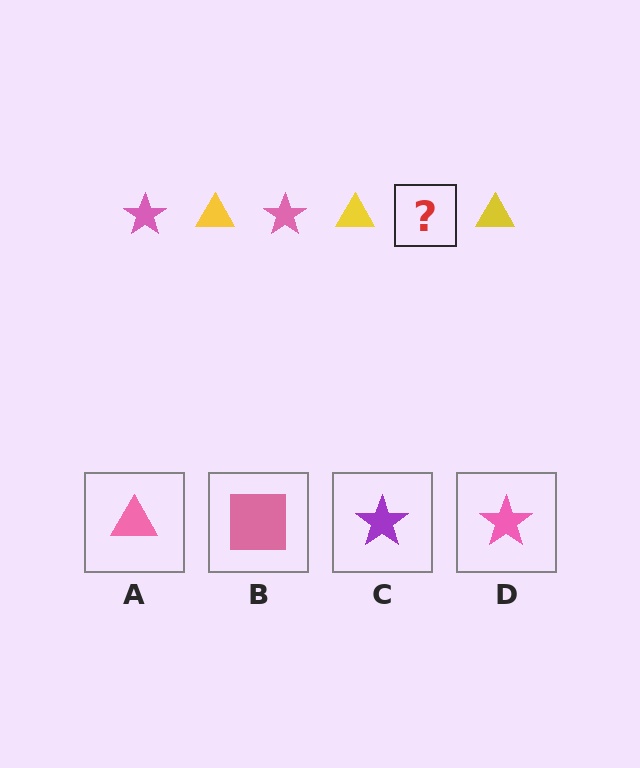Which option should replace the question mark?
Option D.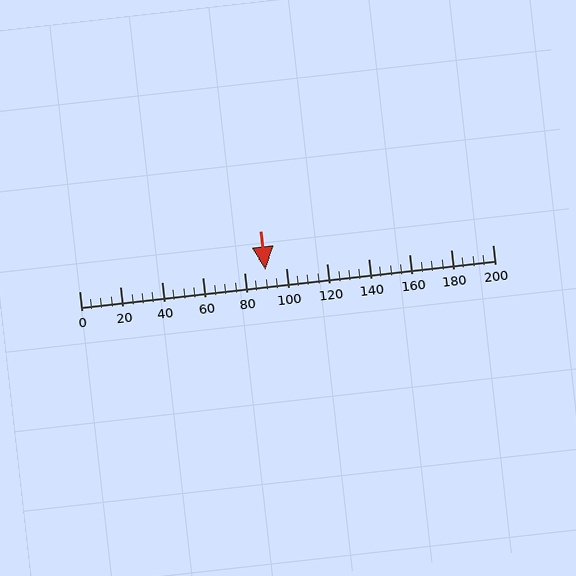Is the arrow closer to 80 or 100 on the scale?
The arrow is closer to 100.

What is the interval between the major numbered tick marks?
The major tick marks are spaced 20 units apart.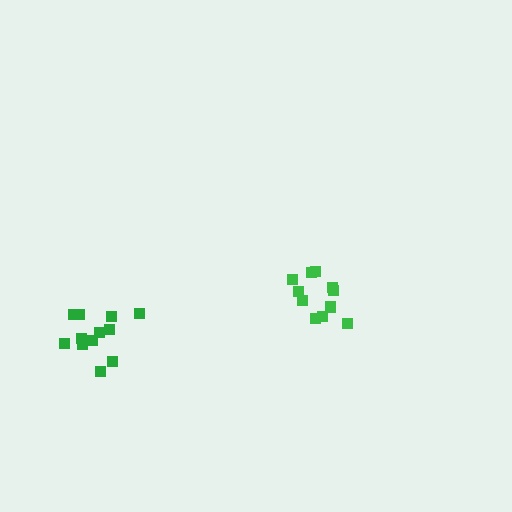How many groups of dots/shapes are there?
There are 2 groups.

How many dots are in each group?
Group 1: 12 dots, Group 2: 11 dots (23 total).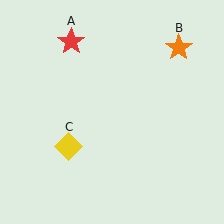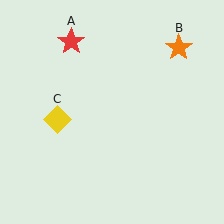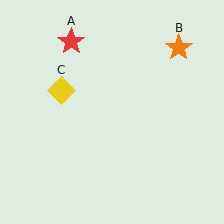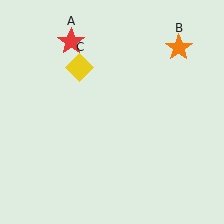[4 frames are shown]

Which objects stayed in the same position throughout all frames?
Red star (object A) and orange star (object B) remained stationary.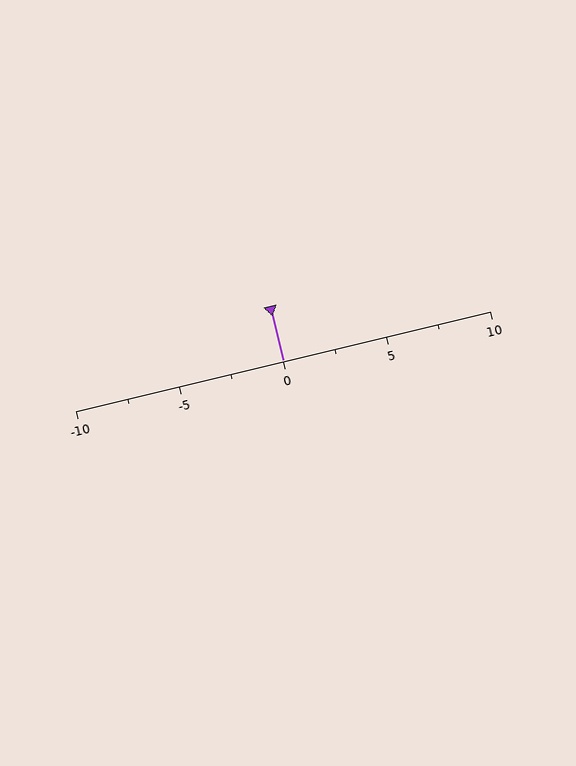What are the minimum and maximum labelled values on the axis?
The axis runs from -10 to 10.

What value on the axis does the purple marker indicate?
The marker indicates approximately 0.